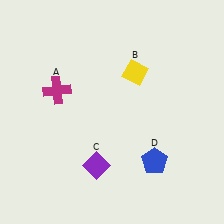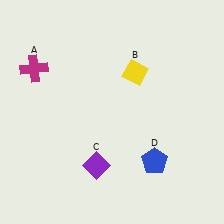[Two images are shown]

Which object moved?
The magenta cross (A) moved left.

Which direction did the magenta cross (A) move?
The magenta cross (A) moved left.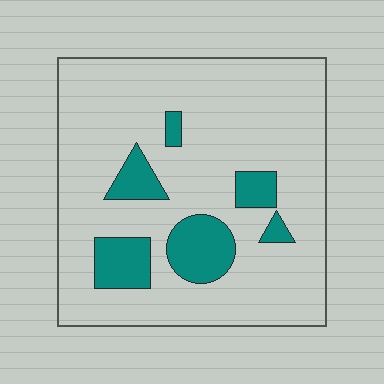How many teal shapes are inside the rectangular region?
6.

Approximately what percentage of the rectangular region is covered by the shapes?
Approximately 15%.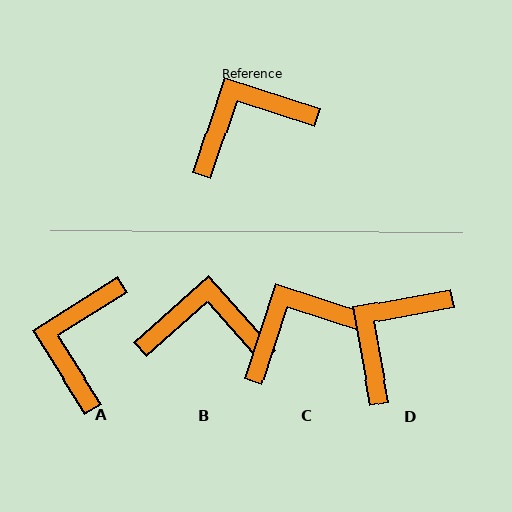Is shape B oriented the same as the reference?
No, it is off by about 30 degrees.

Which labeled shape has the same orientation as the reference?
C.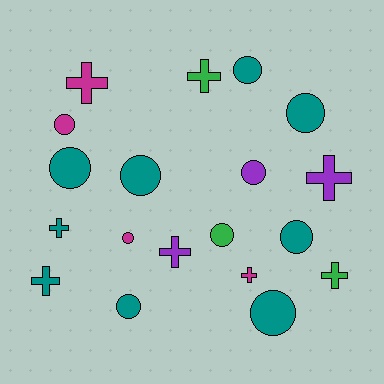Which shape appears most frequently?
Circle, with 11 objects.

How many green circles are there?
There is 1 green circle.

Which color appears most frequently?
Teal, with 9 objects.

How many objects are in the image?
There are 19 objects.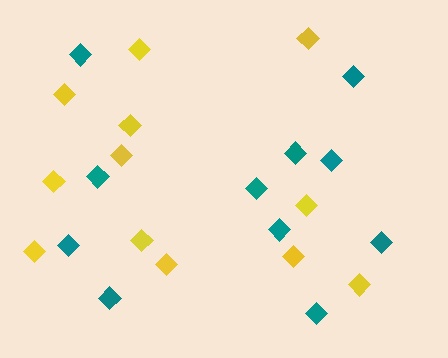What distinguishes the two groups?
There are 2 groups: one group of yellow diamonds (12) and one group of teal diamonds (11).